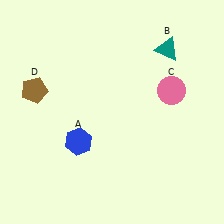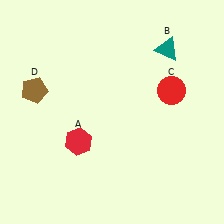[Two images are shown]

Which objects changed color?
A changed from blue to red. C changed from pink to red.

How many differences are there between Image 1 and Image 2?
There are 2 differences between the two images.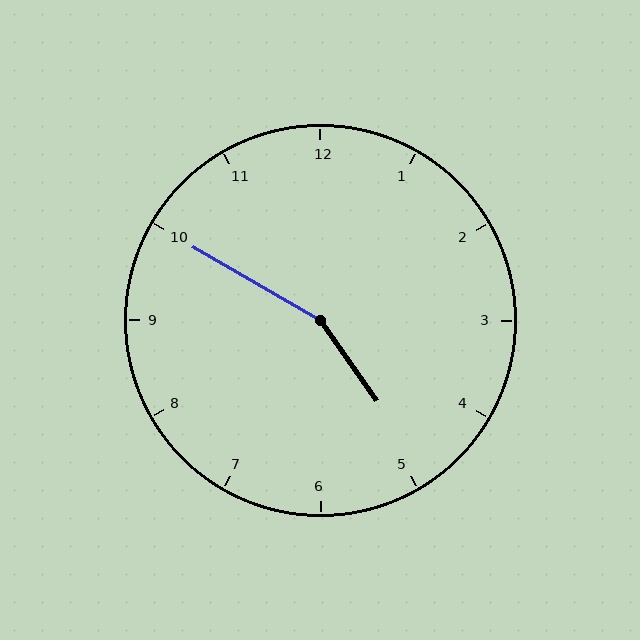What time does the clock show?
4:50.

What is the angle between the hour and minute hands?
Approximately 155 degrees.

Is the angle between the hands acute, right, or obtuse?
It is obtuse.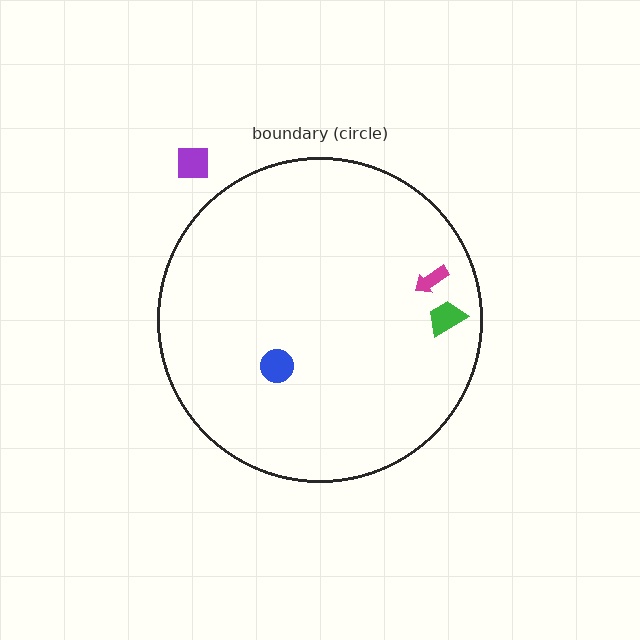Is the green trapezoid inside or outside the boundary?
Inside.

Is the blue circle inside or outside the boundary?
Inside.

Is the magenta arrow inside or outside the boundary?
Inside.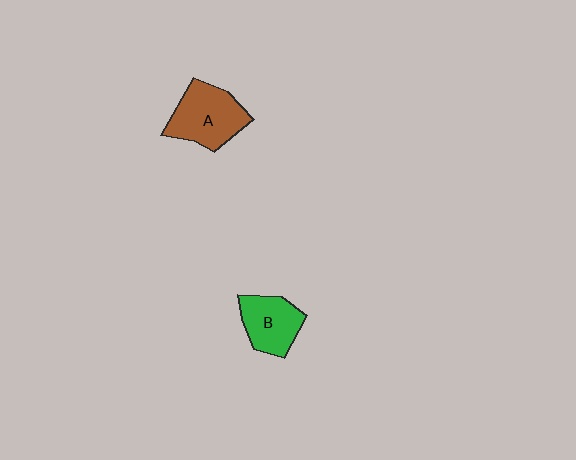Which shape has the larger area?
Shape A (brown).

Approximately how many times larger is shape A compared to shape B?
Approximately 1.3 times.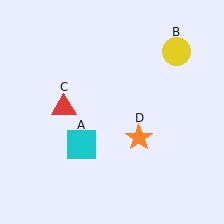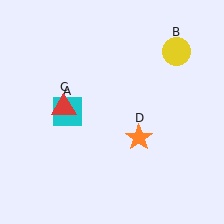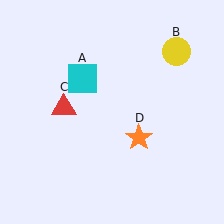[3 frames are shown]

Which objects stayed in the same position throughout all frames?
Yellow circle (object B) and red triangle (object C) and orange star (object D) remained stationary.